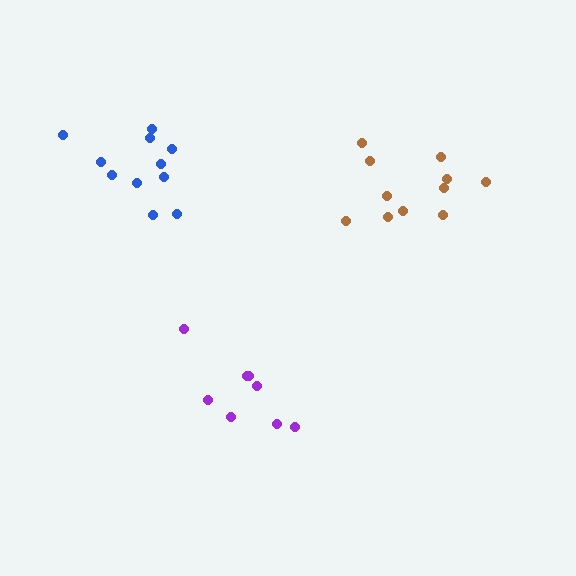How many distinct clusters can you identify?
There are 3 distinct clusters.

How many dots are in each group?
Group 1: 11 dots, Group 2: 8 dots, Group 3: 11 dots (30 total).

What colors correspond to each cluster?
The clusters are colored: blue, purple, brown.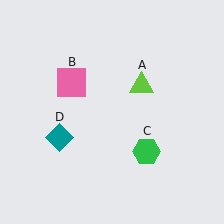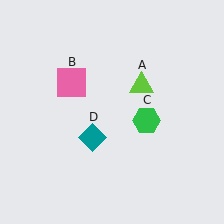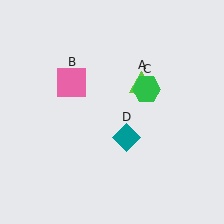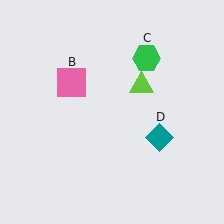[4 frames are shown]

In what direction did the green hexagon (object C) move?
The green hexagon (object C) moved up.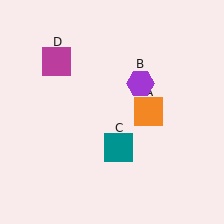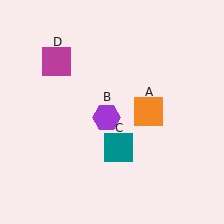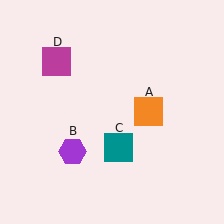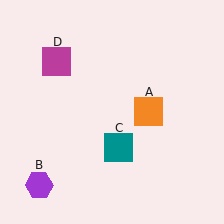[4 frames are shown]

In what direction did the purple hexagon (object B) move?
The purple hexagon (object B) moved down and to the left.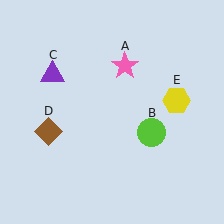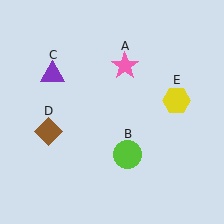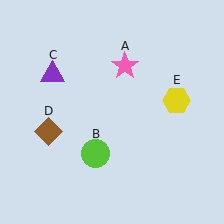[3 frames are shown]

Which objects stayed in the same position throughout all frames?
Pink star (object A) and purple triangle (object C) and brown diamond (object D) and yellow hexagon (object E) remained stationary.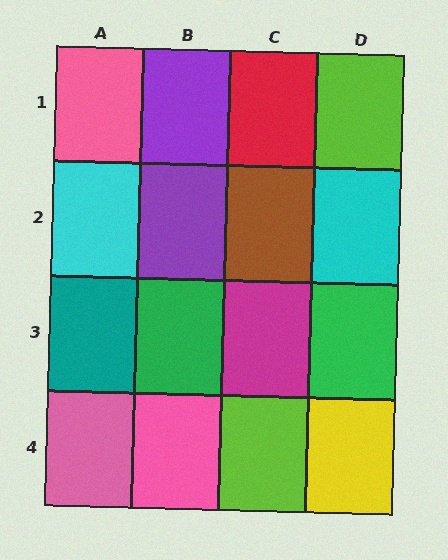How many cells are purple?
2 cells are purple.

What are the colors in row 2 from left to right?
Cyan, purple, brown, cyan.